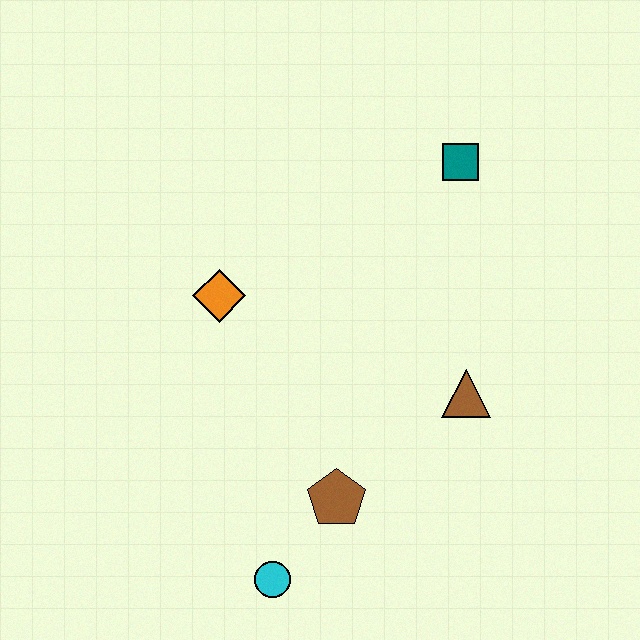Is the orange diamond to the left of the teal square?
Yes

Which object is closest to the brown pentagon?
The cyan circle is closest to the brown pentagon.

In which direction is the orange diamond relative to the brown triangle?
The orange diamond is to the left of the brown triangle.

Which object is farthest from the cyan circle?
The teal square is farthest from the cyan circle.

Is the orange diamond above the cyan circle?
Yes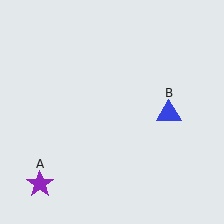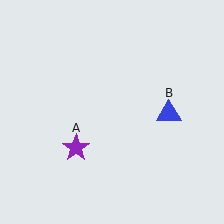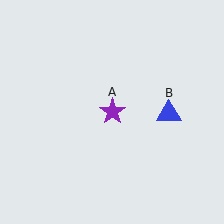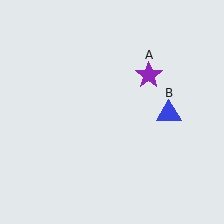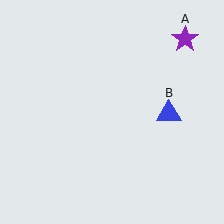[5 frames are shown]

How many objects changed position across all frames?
1 object changed position: purple star (object A).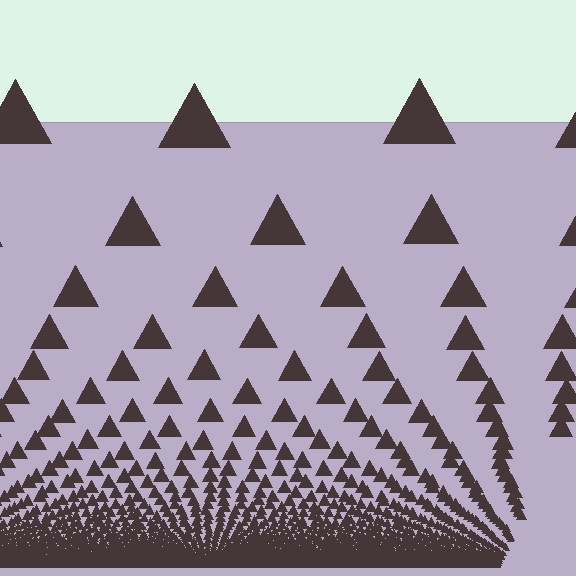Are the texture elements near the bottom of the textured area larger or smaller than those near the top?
Smaller. The gradient is inverted — elements near the bottom are smaller and denser.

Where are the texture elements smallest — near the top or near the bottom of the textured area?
Near the bottom.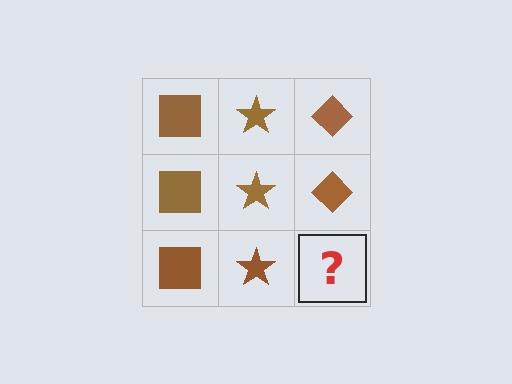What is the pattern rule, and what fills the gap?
The rule is that each column has a consistent shape. The gap should be filled with a brown diamond.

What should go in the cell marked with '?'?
The missing cell should contain a brown diamond.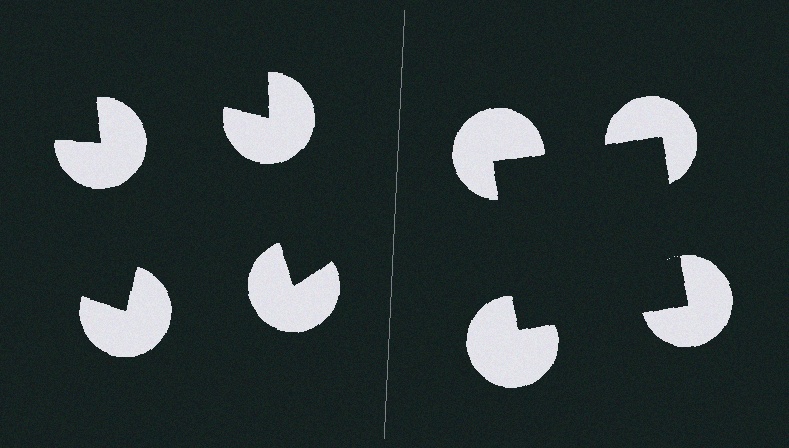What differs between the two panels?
The pac-man discs are positioned identically on both sides; only the wedge orientations differ. On the right they align to a square; on the left they are misaligned.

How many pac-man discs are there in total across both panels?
8 — 4 on each side.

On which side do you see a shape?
An illusory square appears on the right side. On the left side the wedge cuts are rotated, so no coherent shape forms.